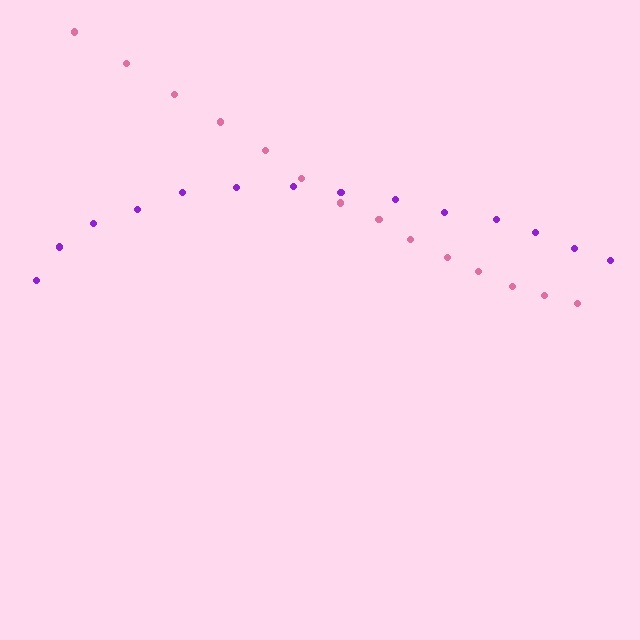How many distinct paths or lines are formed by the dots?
There are 2 distinct paths.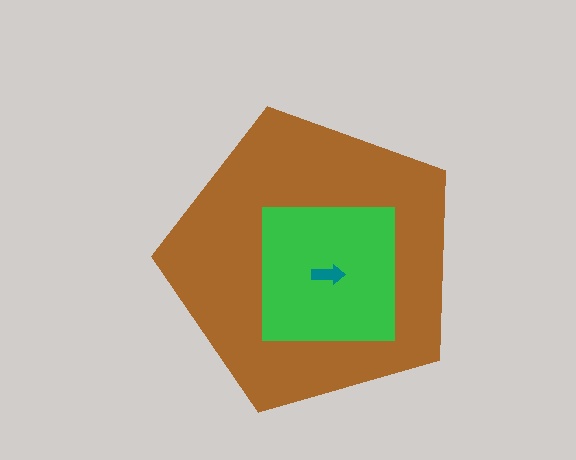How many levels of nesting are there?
3.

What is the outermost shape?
The brown pentagon.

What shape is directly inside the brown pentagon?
The green square.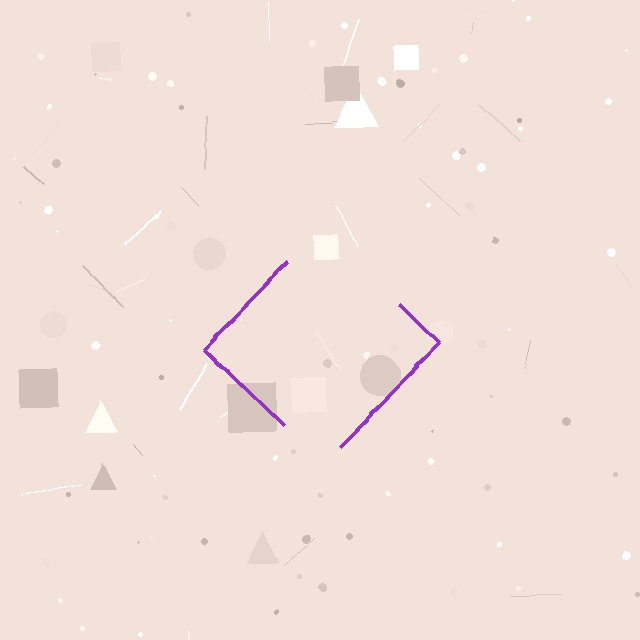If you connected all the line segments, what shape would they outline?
They would outline a diamond.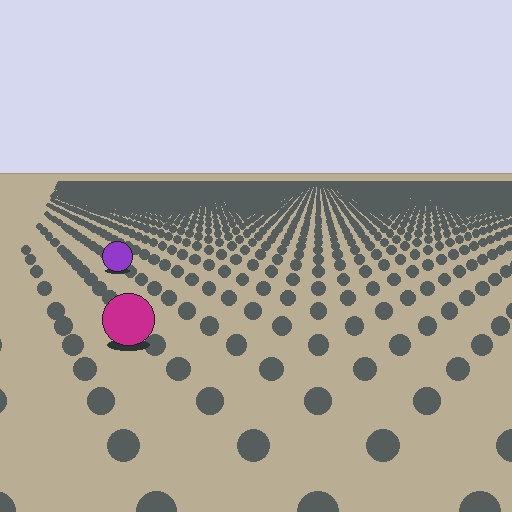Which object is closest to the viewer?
The magenta circle is closest. The texture marks near it are larger and more spread out.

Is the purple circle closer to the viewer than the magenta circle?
No. The magenta circle is closer — you can tell from the texture gradient: the ground texture is coarser near it.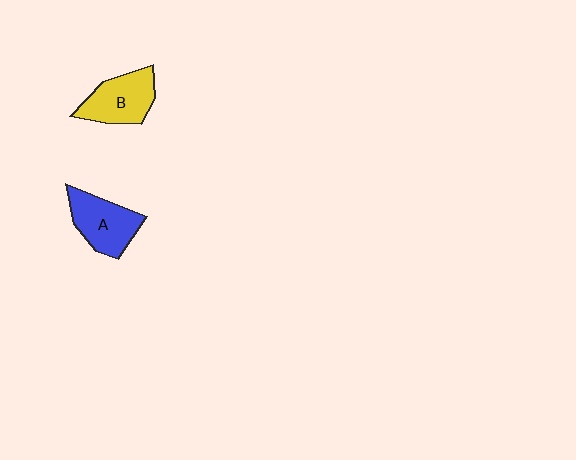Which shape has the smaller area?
Shape B (yellow).